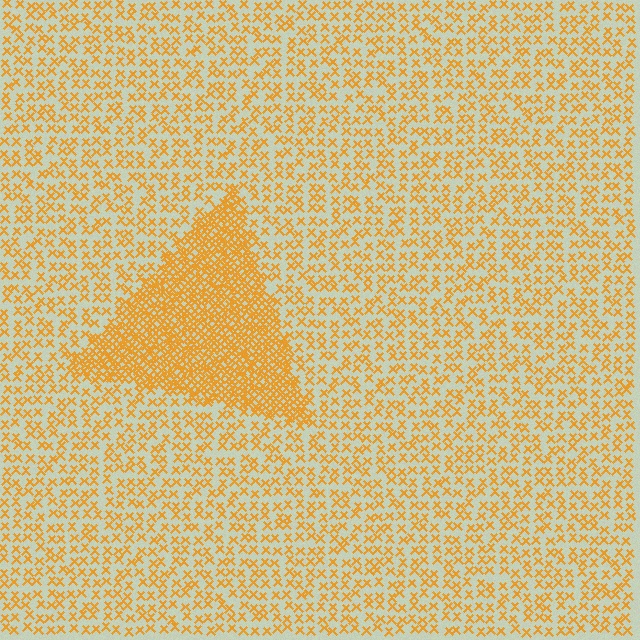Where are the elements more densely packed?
The elements are more densely packed inside the triangle boundary.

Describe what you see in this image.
The image contains small orange elements arranged at two different densities. A triangle-shaped region is visible where the elements are more densely packed than the surrounding area.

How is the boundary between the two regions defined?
The boundary is defined by a change in element density (approximately 2.8x ratio). All elements are the same color, size, and shape.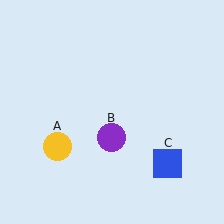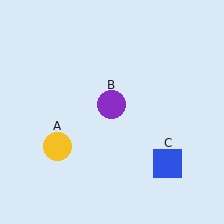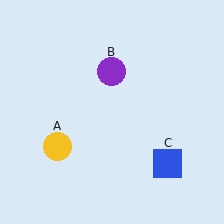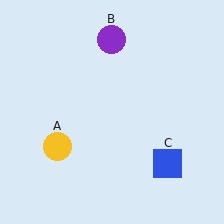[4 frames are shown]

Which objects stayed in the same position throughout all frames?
Yellow circle (object A) and blue square (object C) remained stationary.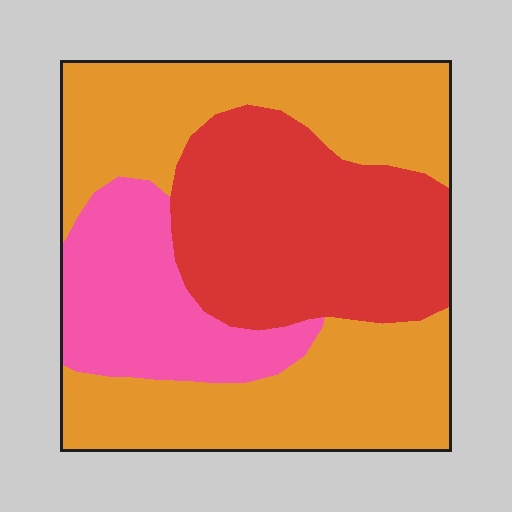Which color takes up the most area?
Orange, at roughly 50%.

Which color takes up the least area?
Pink, at roughly 20%.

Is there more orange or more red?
Orange.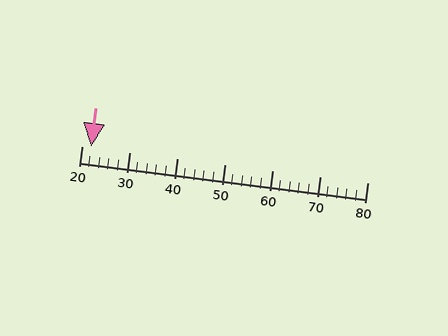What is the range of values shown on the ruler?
The ruler shows values from 20 to 80.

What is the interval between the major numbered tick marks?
The major tick marks are spaced 10 units apart.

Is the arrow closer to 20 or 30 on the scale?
The arrow is closer to 20.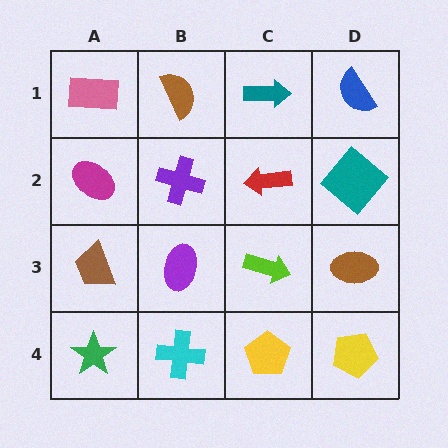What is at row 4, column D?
A yellow pentagon.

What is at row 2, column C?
A red arrow.